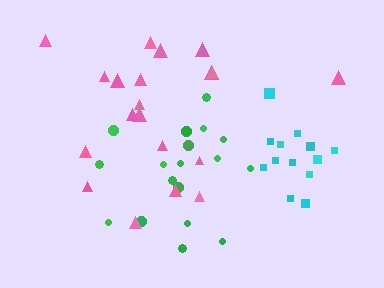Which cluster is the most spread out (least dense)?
Pink.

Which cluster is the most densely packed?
Cyan.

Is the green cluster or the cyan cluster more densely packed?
Cyan.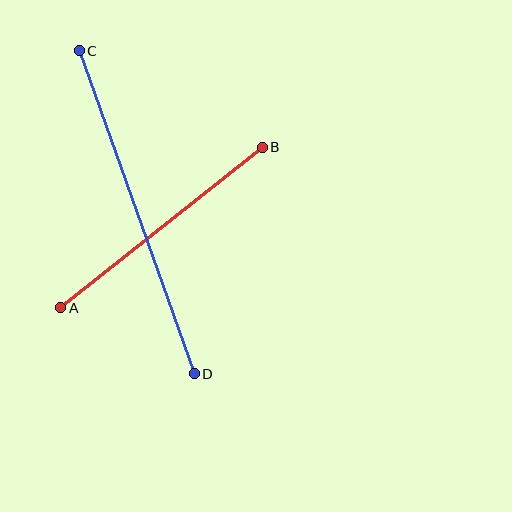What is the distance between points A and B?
The distance is approximately 257 pixels.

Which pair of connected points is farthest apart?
Points C and D are farthest apart.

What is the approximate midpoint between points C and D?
The midpoint is at approximately (137, 212) pixels.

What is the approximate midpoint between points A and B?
The midpoint is at approximately (161, 227) pixels.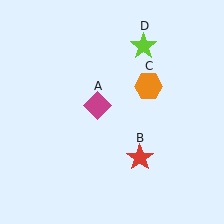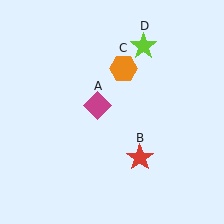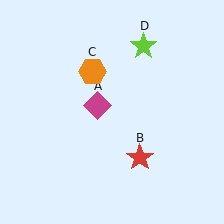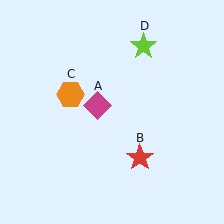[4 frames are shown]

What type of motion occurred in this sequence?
The orange hexagon (object C) rotated counterclockwise around the center of the scene.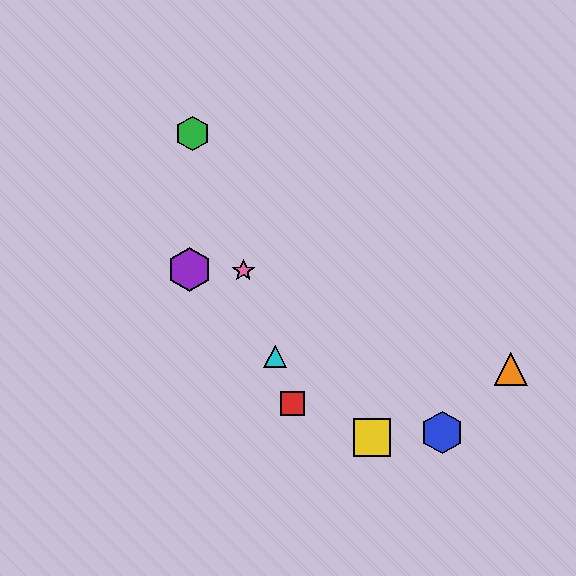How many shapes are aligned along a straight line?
4 shapes (the red square, the green hexagon, the cyan triangle, the pink star) are aligned along a straight line.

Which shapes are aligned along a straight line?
The red square, the green hexagon, the cyan triangle, the pink star are aligned along a straight line.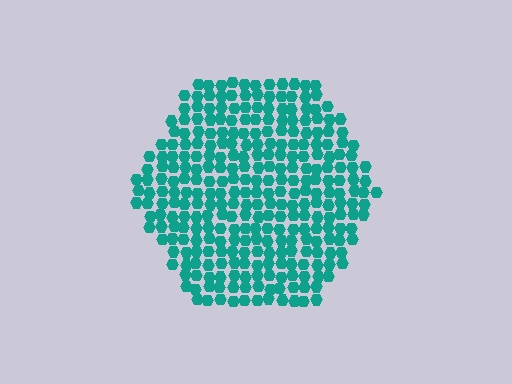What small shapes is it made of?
It is made of small hexagons.